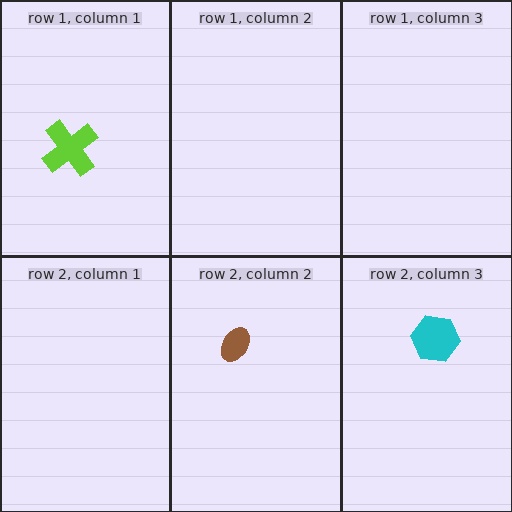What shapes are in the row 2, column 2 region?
The brown ellipse.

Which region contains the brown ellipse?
The row 2, column 2 region.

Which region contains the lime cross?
The row 1, column 1 region.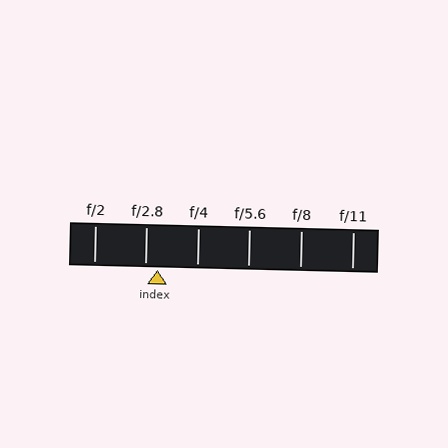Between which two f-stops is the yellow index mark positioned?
The index mark is between f/2.8 and f/4.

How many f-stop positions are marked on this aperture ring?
There are 6 f-stop positions marked.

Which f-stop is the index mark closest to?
The index mark is closest to f/2.8.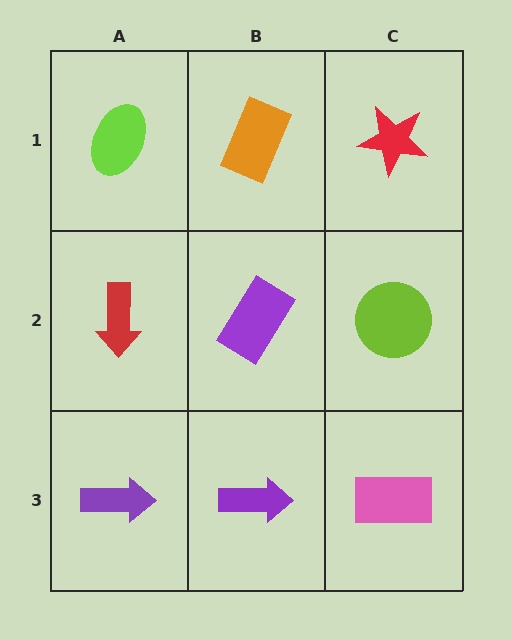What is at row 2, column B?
A purple rectangle.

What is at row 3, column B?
A purple arrow.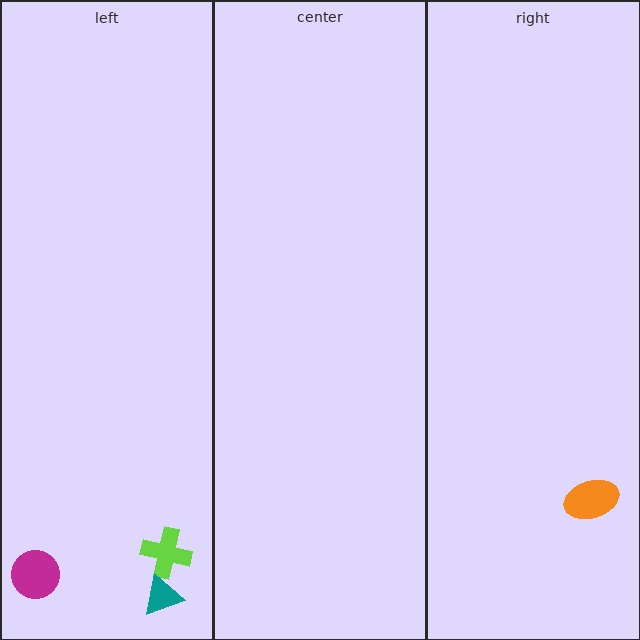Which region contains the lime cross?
The left region.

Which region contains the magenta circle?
The left region.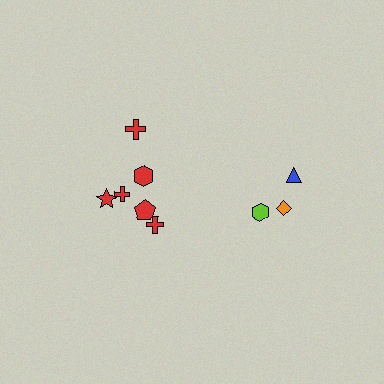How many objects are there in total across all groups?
There are 9 objects.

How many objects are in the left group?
There are 6 objects.